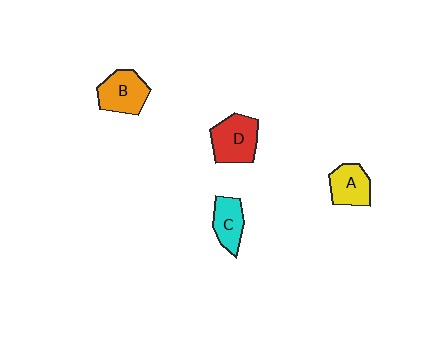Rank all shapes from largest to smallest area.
From largest to smallest: D (red), B (orange), A (yellow), C (cyan).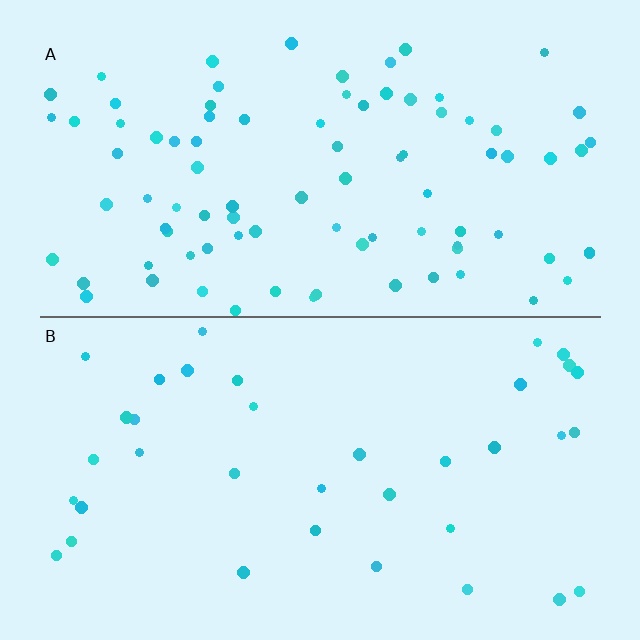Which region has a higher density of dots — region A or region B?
A (the top).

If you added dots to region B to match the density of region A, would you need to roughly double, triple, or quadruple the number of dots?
Approximately double.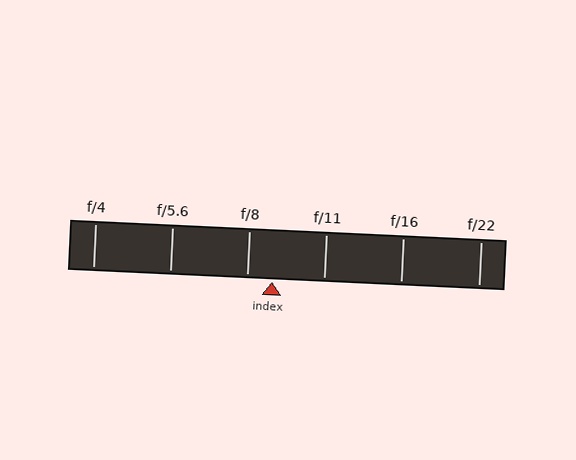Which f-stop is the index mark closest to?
The index mark is closest to f/8.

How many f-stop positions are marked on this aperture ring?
There are 6 f-stop positions marked.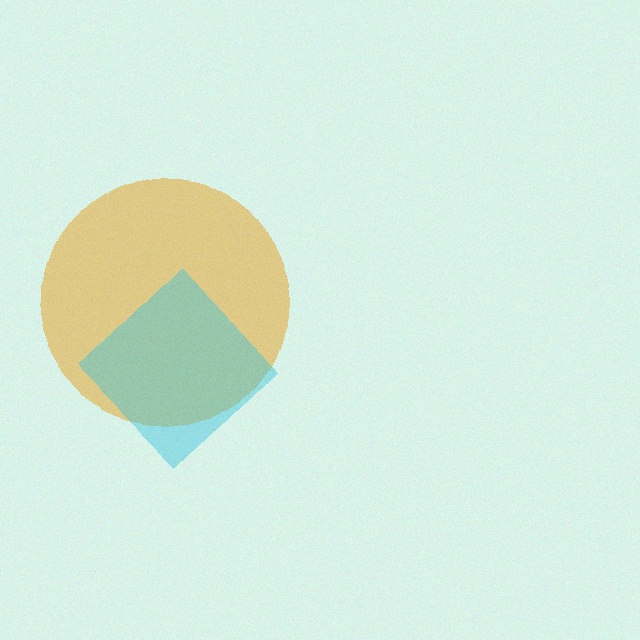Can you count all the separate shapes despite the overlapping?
Yes, there are 2 separate shapes.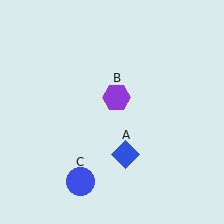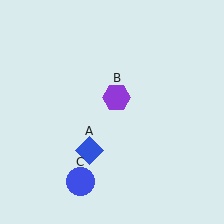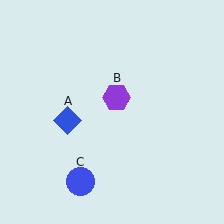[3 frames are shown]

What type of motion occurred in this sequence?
The blue diamond (object A) rotated clockwise around the center of the scene.